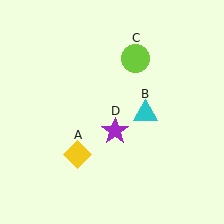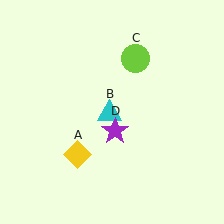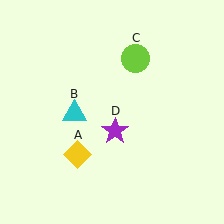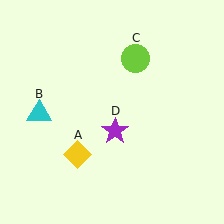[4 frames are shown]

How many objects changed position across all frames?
1 object changed position: cyan triangle (object B).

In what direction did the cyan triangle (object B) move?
The cyan triangle (object B) moved left.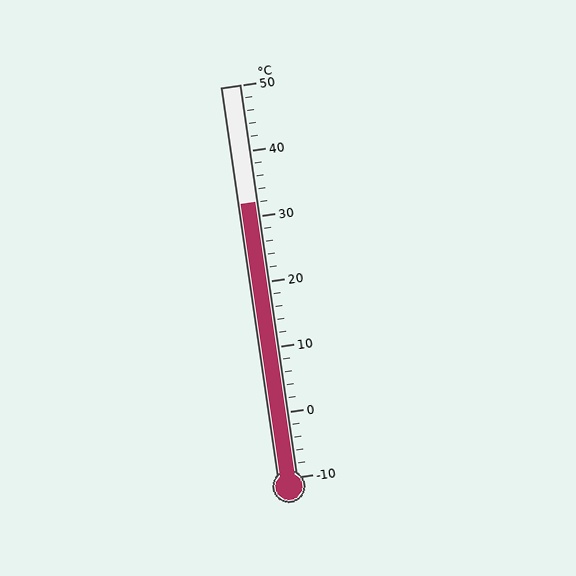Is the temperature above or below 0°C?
The temperature is above 0°C.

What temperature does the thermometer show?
The thermometer shows approximately 32°C.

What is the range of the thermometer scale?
The thermometer scale ranges from -10°C to 50°C.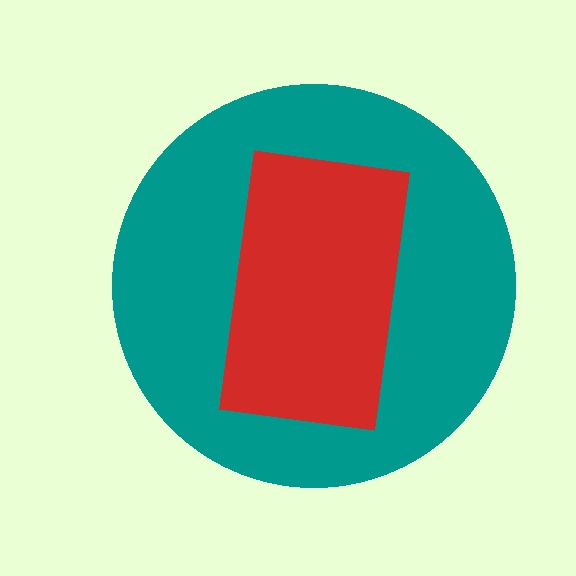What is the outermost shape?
The teal circle.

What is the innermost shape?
The red rectangle.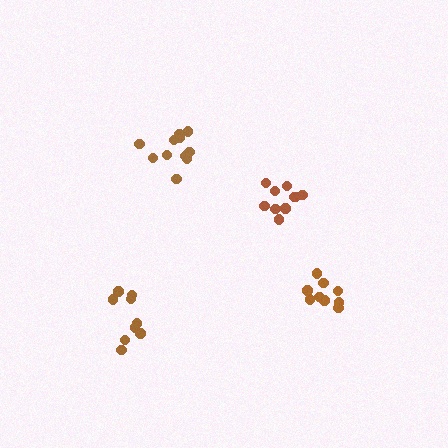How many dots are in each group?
Group 1: 9 dots, Group 2: 10 dots, Group 3: 11 dots, Group 4: 10 dots (40 total).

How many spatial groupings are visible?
There are 4 spatial groupings.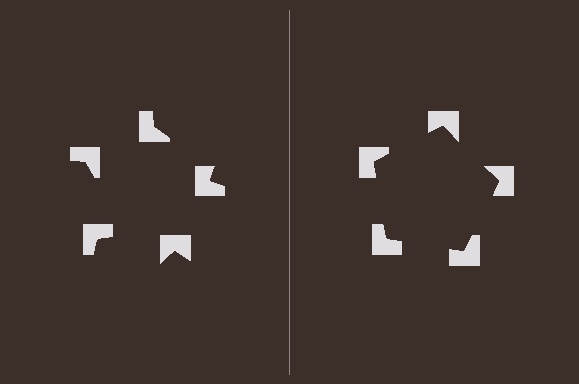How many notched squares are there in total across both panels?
10 — 5 on each side.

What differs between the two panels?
The notched squares are positioned identically on both sides; only the wedge orientations differ. On the right they align to a pentagon; on the left they are misaligned.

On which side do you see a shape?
An illusory pentagon appears on the right side. On the left side the wedge cuts are rotated, so no coherent shape forms.